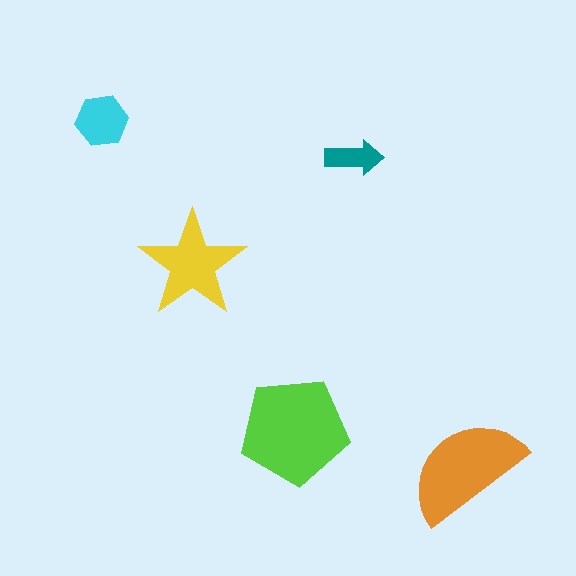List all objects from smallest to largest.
The teal arrow, the cyan hexagon, the yellow star, the orange semicircle, the lime pentagon.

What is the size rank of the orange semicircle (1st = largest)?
2nd.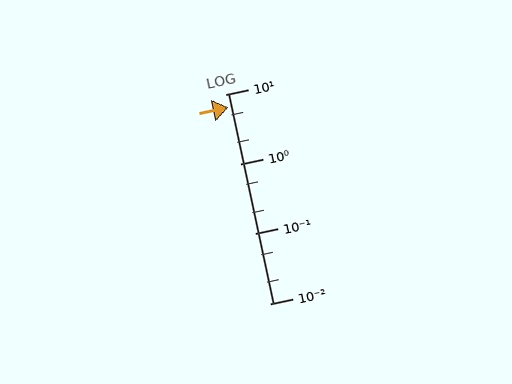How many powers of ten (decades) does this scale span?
The scale spans 3 decades, from 0.01 to 10.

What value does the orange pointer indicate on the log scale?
The pointer indicates approximately 6.5.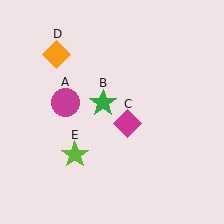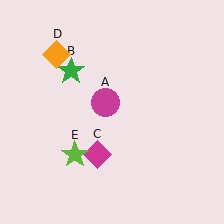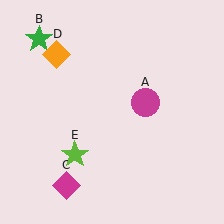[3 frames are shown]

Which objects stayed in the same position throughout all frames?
Orange diamond (object D) and lime star (object E) remained stationary.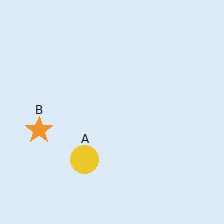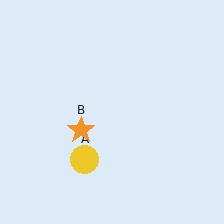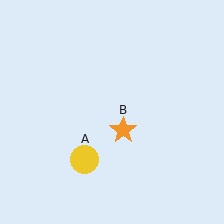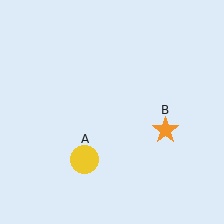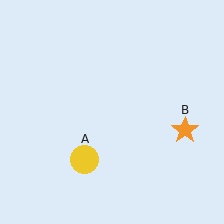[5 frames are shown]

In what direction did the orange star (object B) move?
The orange star (object B) moved right.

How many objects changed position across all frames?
1 object changed position: orange star (object B).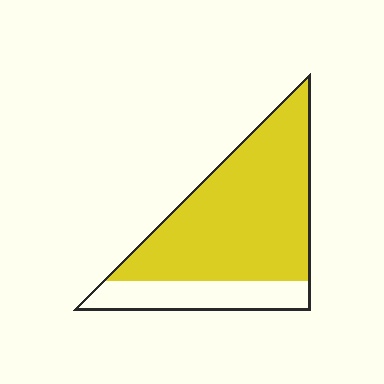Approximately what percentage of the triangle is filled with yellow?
Approximately 75%.